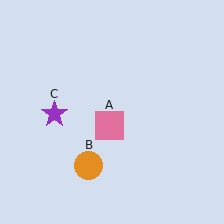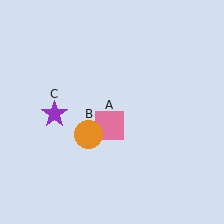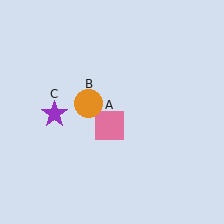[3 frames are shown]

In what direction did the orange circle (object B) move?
The orange circle (object B) moved up.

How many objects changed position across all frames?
1 object changed position: orange circle (object B).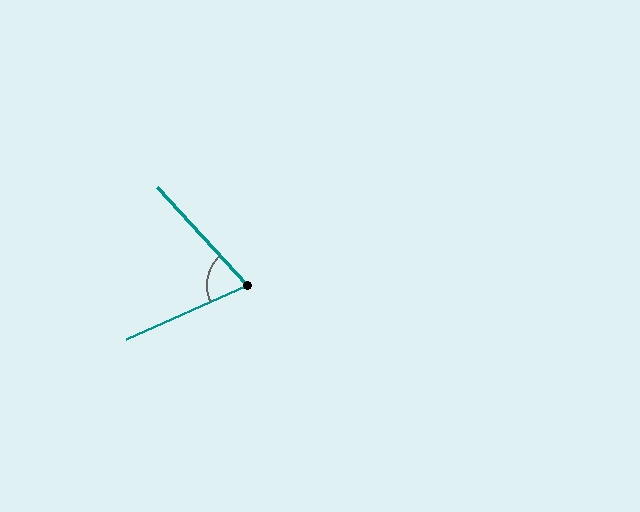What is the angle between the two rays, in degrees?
Approximately 72 degrees.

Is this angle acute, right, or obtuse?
It is acute.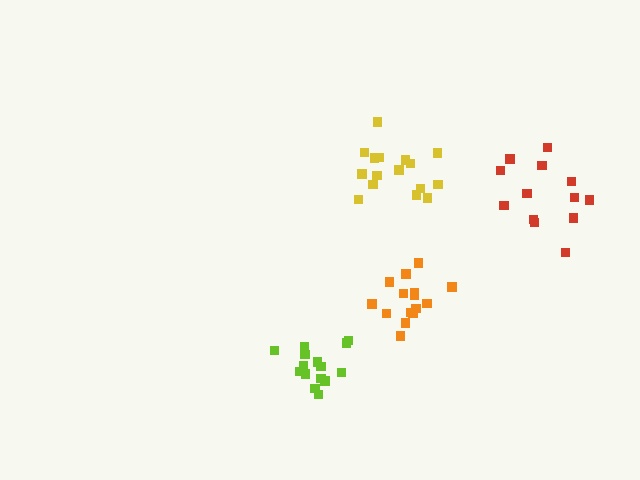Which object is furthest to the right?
The red cluster is rightmost.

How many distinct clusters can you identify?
There are 4 distinct clusters.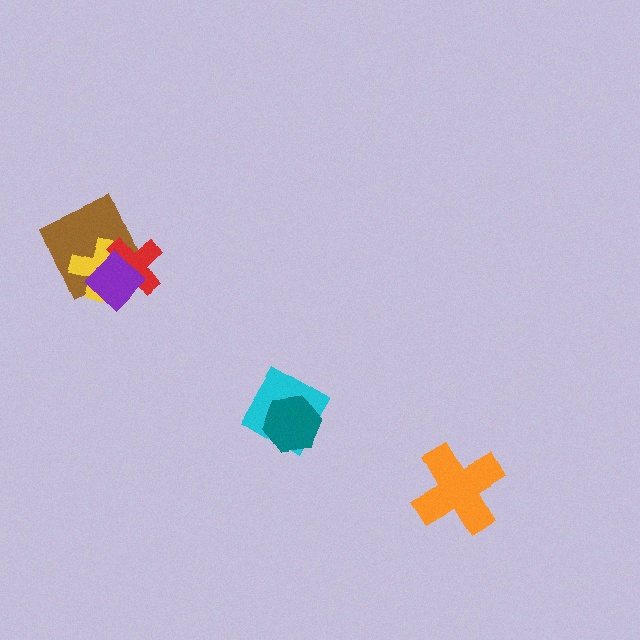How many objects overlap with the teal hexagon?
1 object overlaps with the teal hexagon.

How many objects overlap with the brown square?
3 objects overlap with the brown square.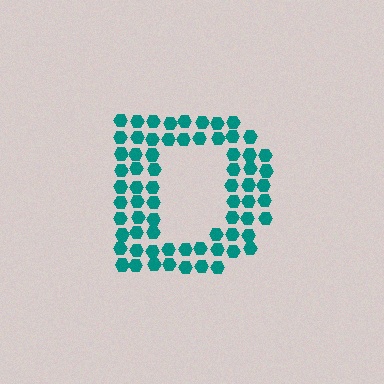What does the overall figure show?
The overall figure shows the letter D.